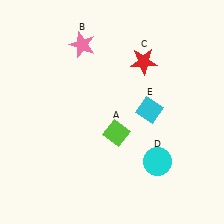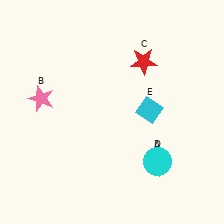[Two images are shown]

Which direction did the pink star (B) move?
The pink star (B) moved down.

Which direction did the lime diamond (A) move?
The lime diamond (A) moved right.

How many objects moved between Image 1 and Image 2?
2 objects moved between the two images.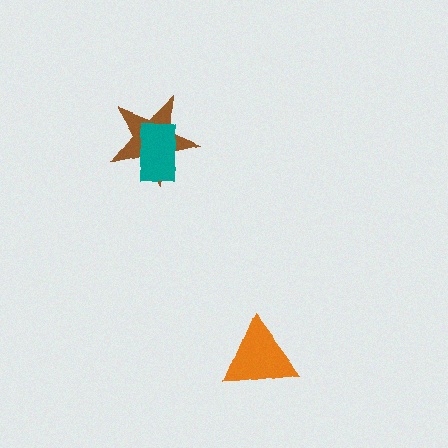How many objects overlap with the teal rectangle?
1 object overlaps with the teal rectangle.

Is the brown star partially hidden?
Yes, it is partially covered by another shape.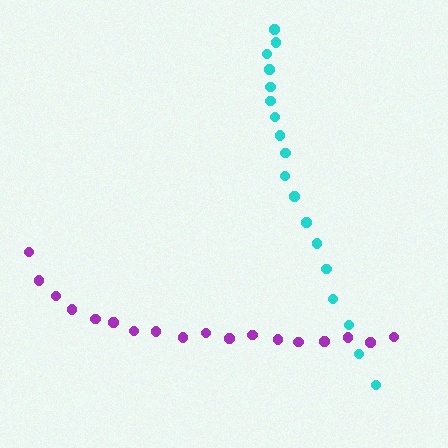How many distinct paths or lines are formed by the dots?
There are 2 distinct paths.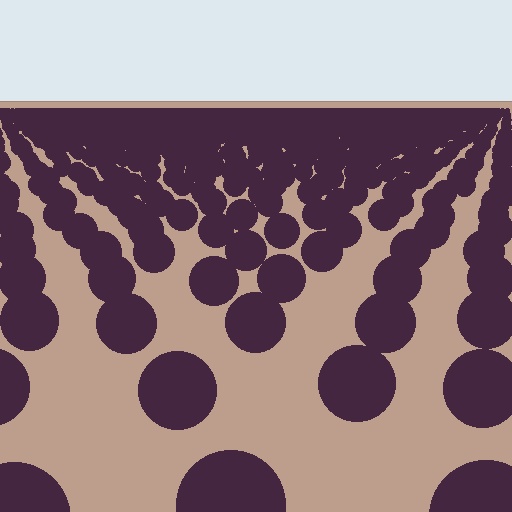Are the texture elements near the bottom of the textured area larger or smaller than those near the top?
Larger. Near the bottom, elements are closer to the viewer and appear at a bigger on-screen size.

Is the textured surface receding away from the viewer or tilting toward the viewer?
The surface is receding away from the viewer. Texture elements get smaller and denser toward the top.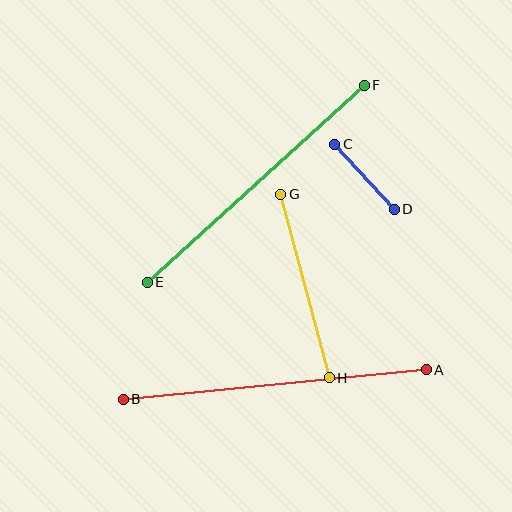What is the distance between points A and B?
The distance is approximately 305 pixels.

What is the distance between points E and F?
The distance is approximately 293 pixels.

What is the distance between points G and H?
The distance is approximately 190 pixels.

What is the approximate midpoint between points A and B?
The midpoint is at approximately (275, 385) pixels.